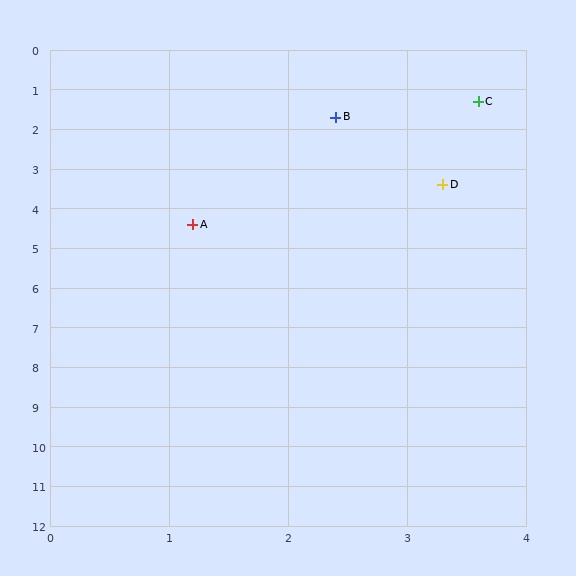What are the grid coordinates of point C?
Point C is at approximately (3.6, 1.3).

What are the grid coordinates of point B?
Point B is at approximately (2.4, 1.7).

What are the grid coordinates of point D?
Point D is at approximately (3.3, 3.4).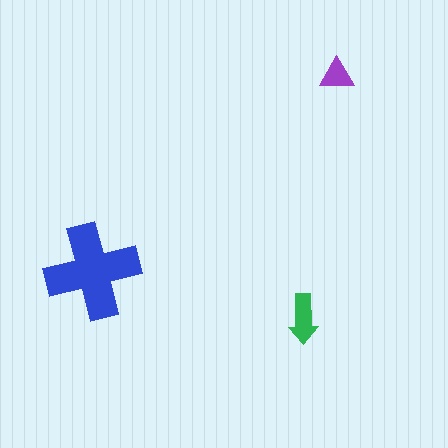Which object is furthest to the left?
The blue cross is leftmost.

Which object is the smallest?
The purple triangle.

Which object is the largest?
The blue cross.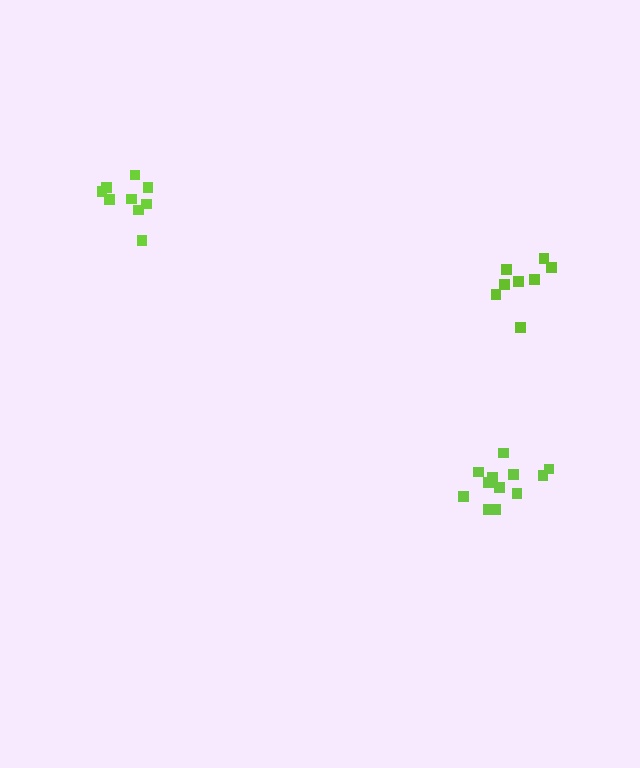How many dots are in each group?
Group 1: 12 dots, Group 2: 8 dots, Group 3: 9 dots (29 total).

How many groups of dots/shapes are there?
There are 3 groups.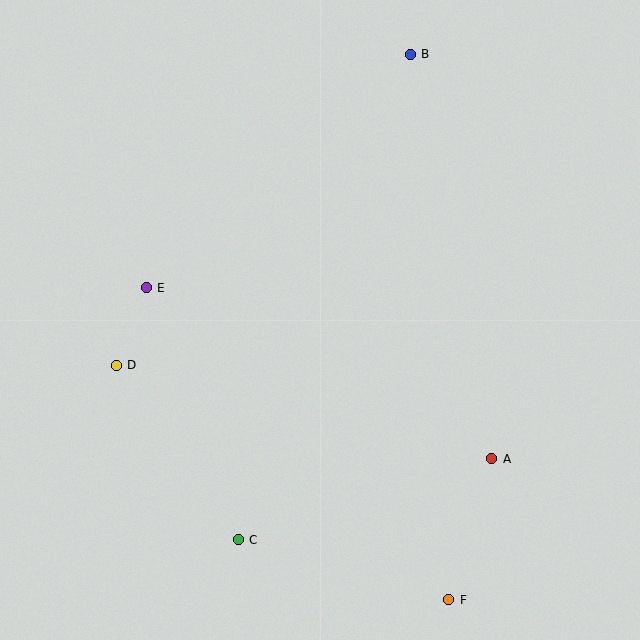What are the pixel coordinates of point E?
Point E is at (146, 288).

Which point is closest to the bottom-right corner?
Point F is closest to the bottom-right corner.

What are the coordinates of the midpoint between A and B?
The midpoint between A and B is at (451, 256).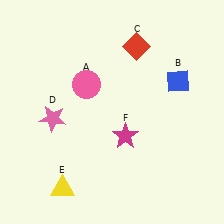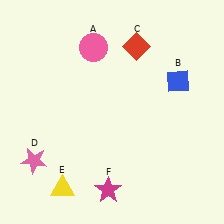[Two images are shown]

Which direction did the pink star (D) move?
The pink star (D) moved down.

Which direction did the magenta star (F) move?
The magenta star (F) moved down.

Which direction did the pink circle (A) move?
The pink circle (A) moved up.